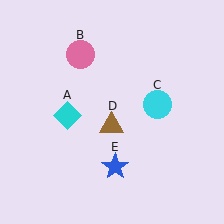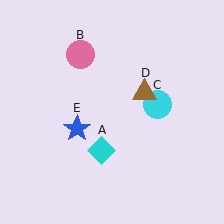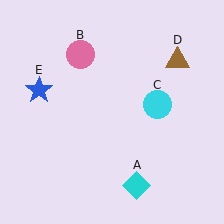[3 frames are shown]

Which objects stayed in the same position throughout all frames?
Pink circle (object B) and cyan circle (object C) remained stationary.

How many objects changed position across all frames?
3 objects changed position: cyan diamond (object A), brown triangle (object D), blue star (object E).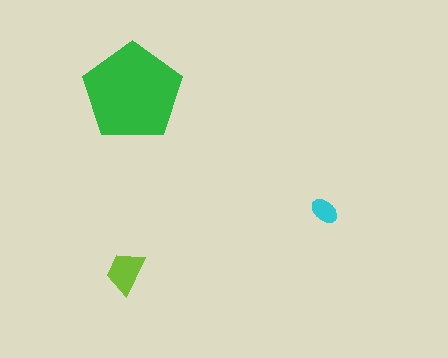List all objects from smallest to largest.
The cyan ellipse, the lime trapezoid, the green pentagon.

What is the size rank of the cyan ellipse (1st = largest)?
3rd.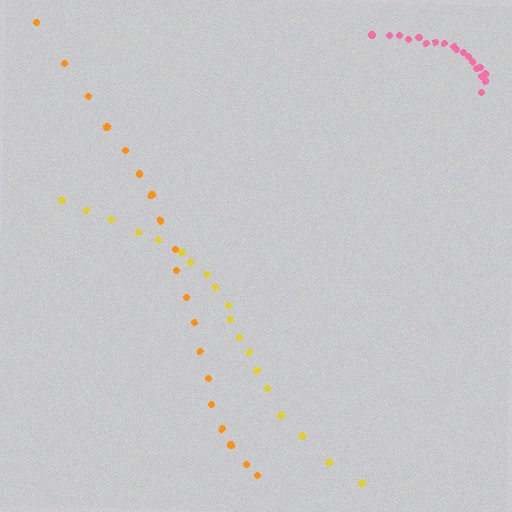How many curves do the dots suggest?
There are 3 distinct paths.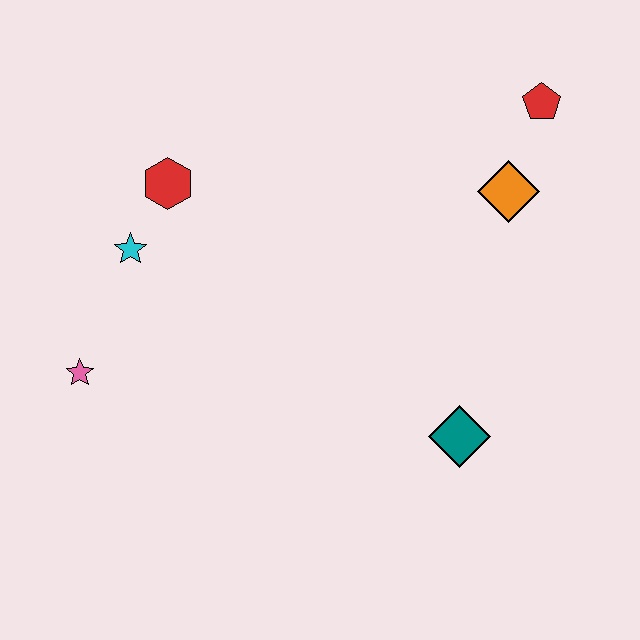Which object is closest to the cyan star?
The red hexagon is closest to the cyan star.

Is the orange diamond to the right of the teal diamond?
Yes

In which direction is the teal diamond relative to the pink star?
The teal diamond is to the right of the pink star.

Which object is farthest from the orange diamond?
The pink star is farthest from the orange diamond.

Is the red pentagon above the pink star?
Yes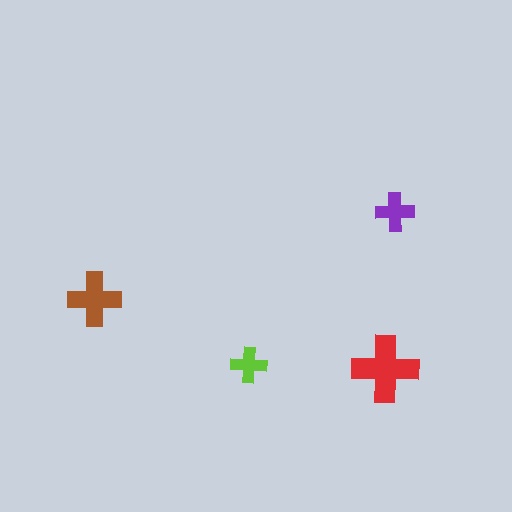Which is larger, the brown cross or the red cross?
The red one.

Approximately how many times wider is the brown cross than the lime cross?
About 1.5 times wider.